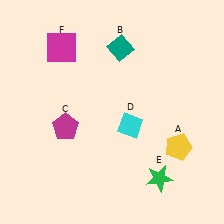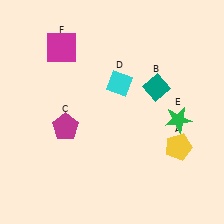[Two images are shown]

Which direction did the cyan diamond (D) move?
The cyan diamond (D) moved up.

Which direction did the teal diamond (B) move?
The teal diamond (B) moved down.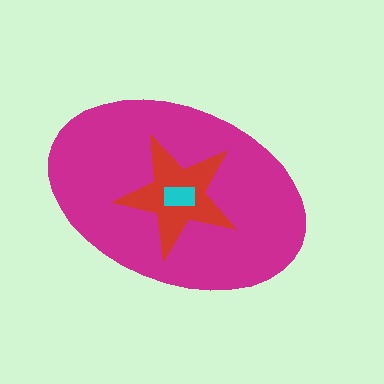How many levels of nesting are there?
3.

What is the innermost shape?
The cyan rectangle.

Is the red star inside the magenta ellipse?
Yes.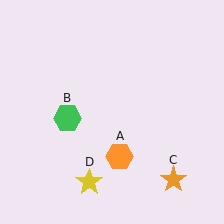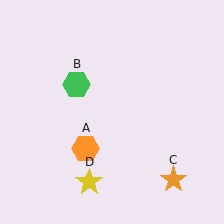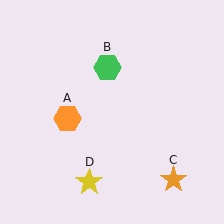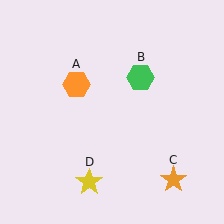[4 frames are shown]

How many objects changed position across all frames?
2 objects changed position: orange hexagon (object A), green hexagon (object B).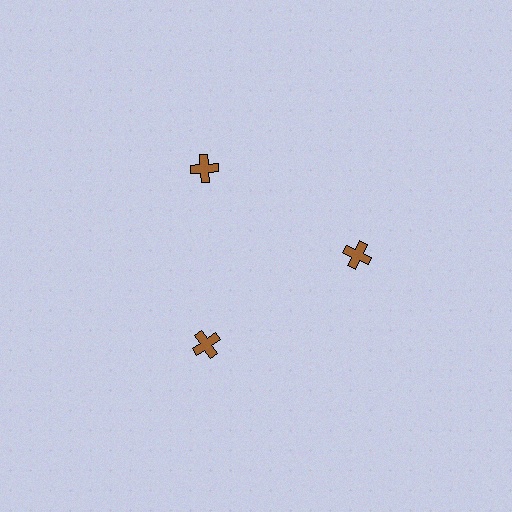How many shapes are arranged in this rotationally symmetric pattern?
There are 3 shapes, arranged in 3 groups of 1.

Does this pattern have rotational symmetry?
Yes, this pattern has 3-fold rotational symmetry. It looks the same after rotating 120 degrees around the center.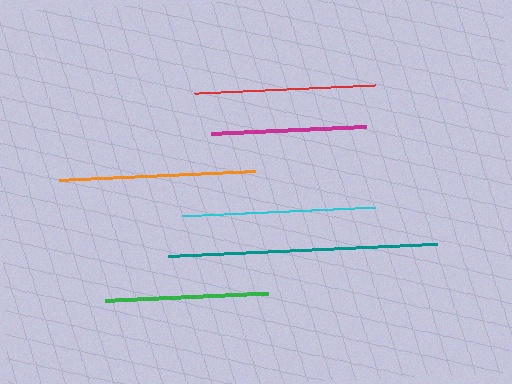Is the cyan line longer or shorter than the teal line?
The teal line is longer than the cyan line.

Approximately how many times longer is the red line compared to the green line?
The red line is approximately 1.1 times the length of the green line.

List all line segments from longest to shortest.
From longest to shortest: teal, orange, cyan, red, green, magenta.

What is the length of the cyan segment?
The cyan segment is approximately 192 pixels long.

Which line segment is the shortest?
The magenta line is the shortest at approximately 155 pixels.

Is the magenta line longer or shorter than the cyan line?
The cyan line is longer than the magenta line.